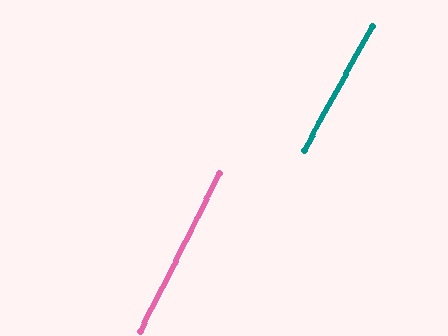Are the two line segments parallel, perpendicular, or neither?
Parallel — their directions differ by only 2.0°.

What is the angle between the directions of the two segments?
Approximately 2 degrees.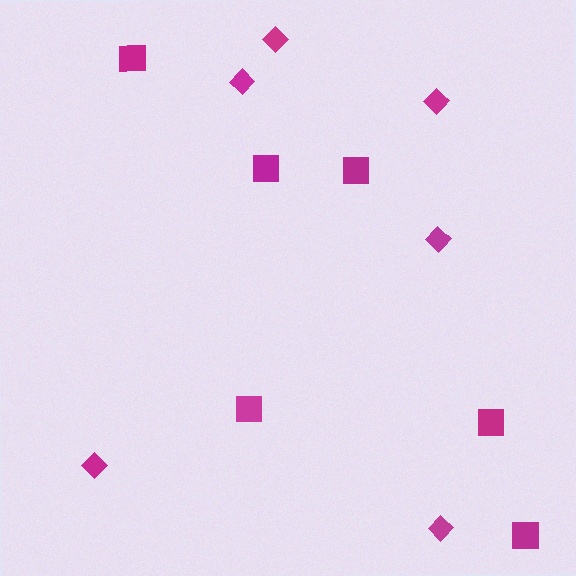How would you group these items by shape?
There are 2 groups: one group of squares (6) and one group of diamonds (6).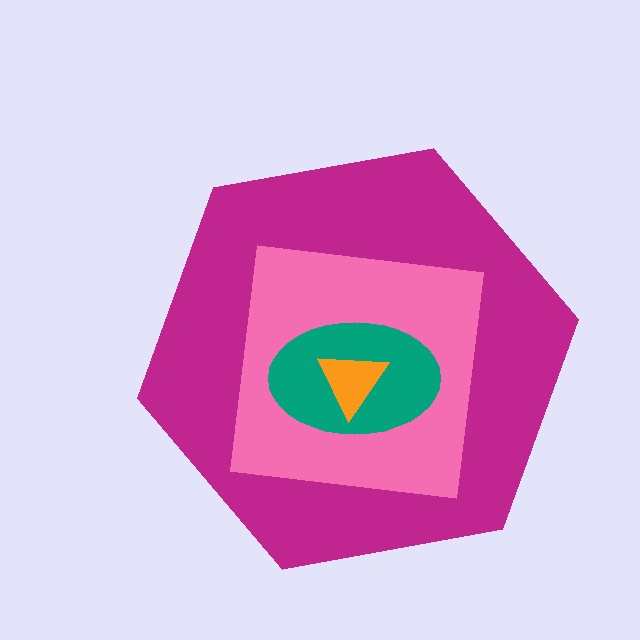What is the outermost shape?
The magenta hexagon.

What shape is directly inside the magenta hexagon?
The pink square.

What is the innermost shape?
The orange triangle.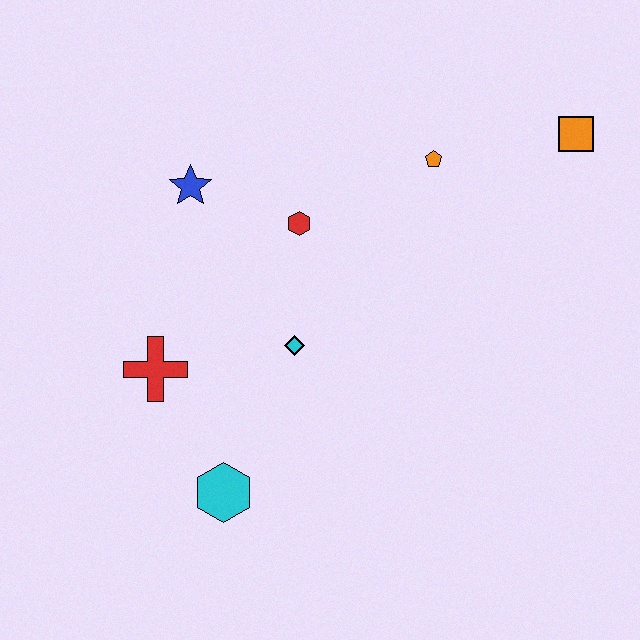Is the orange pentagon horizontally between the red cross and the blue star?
No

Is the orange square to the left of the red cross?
No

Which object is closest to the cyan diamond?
The red hexagon is closest to the cyan diamond.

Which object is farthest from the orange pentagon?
The cyan hexagon is farthest from the orange pentagon.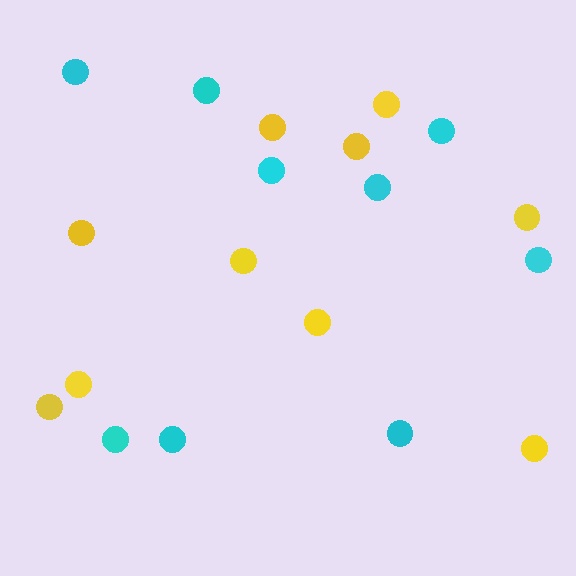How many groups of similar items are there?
There are 2 groups: one group of yellow circles (10) and one group of cyan circles (9).